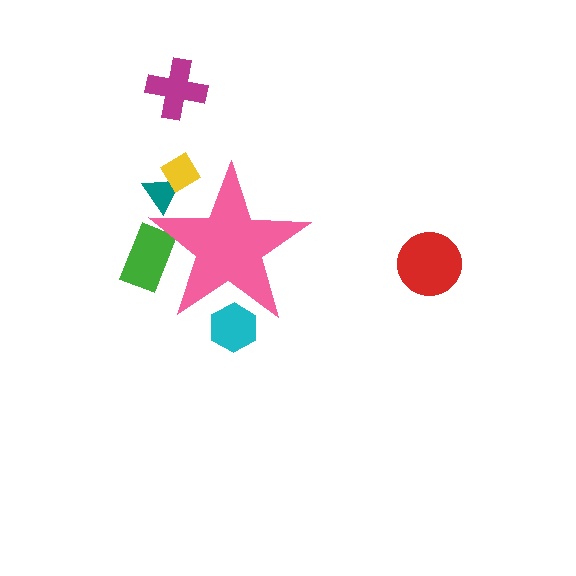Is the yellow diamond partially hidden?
Yes, the yellow diamond is partially hidden behind the pink star.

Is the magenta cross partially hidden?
No, the magenta cross is fully visible.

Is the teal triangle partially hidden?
Yes, the teal triangle is partially hidden behind the pink star.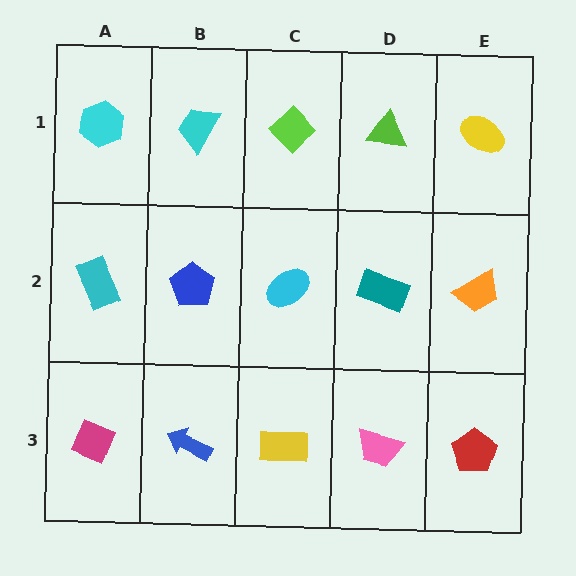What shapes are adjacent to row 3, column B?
A blue pentagon (row 2, column B), a magenta diamond (row 3, column A), a yellow rectangle (row 3, column C).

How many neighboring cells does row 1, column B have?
3.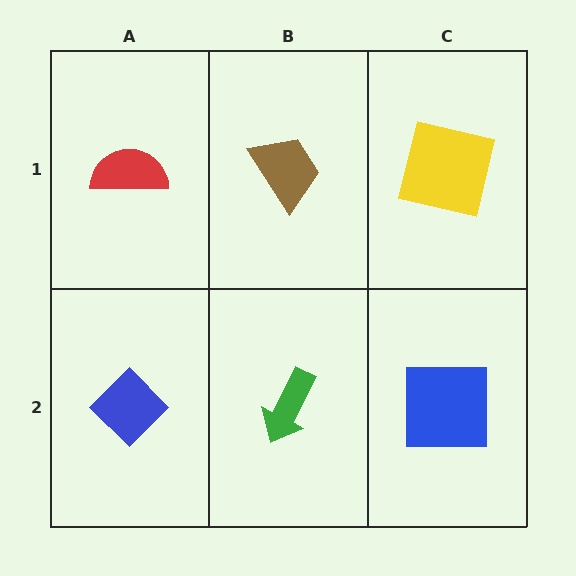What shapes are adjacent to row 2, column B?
A brown trapezoid (row 1, column B), a blue diamond (row 2, column A), a blue square (row 2, column C).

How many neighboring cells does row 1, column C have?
2.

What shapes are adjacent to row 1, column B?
A green arrow (row 2, column B), a red semicircle (row 1, column A), a yellow square (row 1, column C).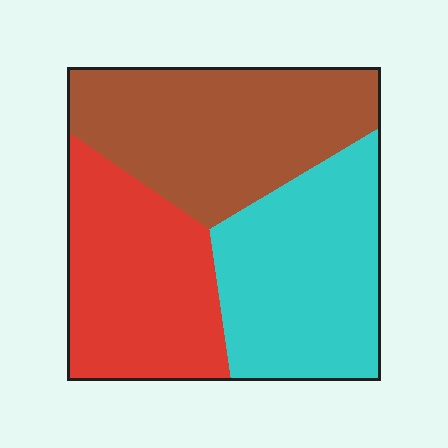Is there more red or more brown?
Brown.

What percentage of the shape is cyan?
Cyan takes up between a third and a half of the shape.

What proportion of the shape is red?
Red takes up about one third (1/3) of the shape.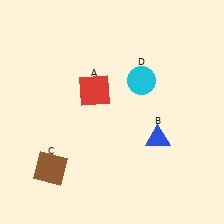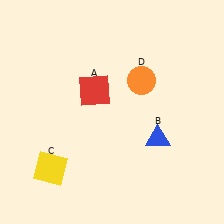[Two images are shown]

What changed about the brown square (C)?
In Image 1, C is brown. In Image 2, it changed to yellow.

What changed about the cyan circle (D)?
In Image 1, D is cyan. In Image 2, it changed to orange.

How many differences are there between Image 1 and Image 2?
There are 2 differences between the two images.